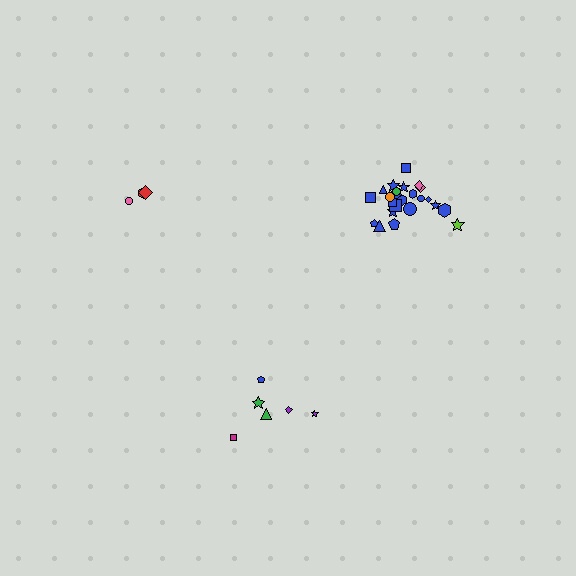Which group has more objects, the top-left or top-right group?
The top-right group.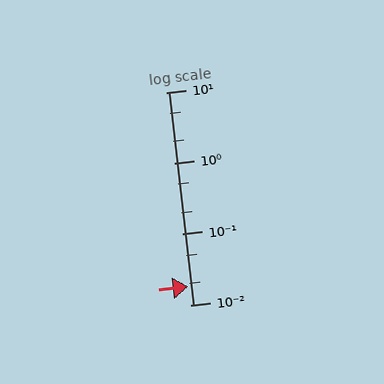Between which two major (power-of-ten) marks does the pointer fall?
The pointer is between 0.01 and 0.1.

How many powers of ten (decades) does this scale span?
The scale spans 3 decades, from 0.01 to 10.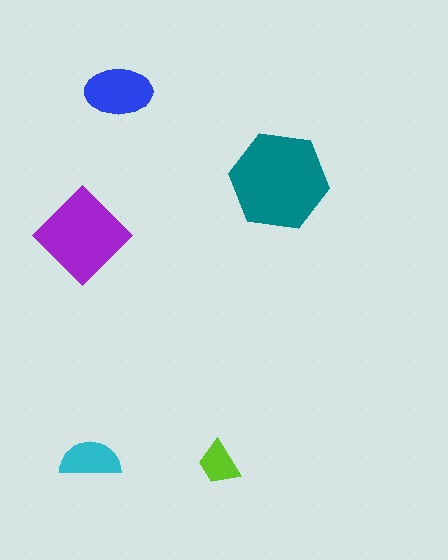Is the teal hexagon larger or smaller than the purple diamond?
Larger.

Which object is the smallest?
The lime trapezoid.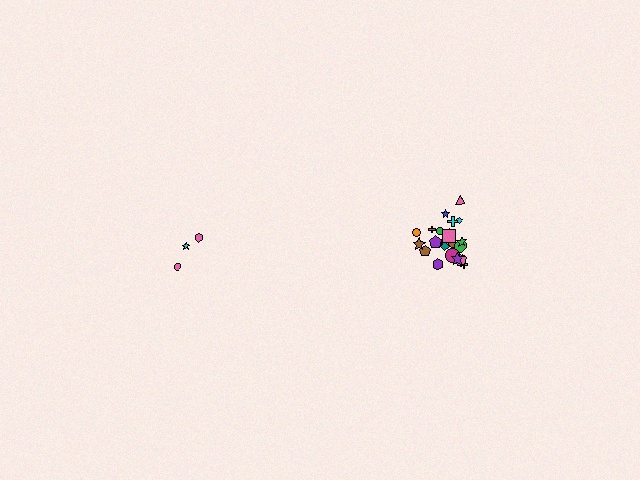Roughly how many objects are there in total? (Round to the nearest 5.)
Roughly 25 objects in total.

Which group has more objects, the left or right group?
The right group.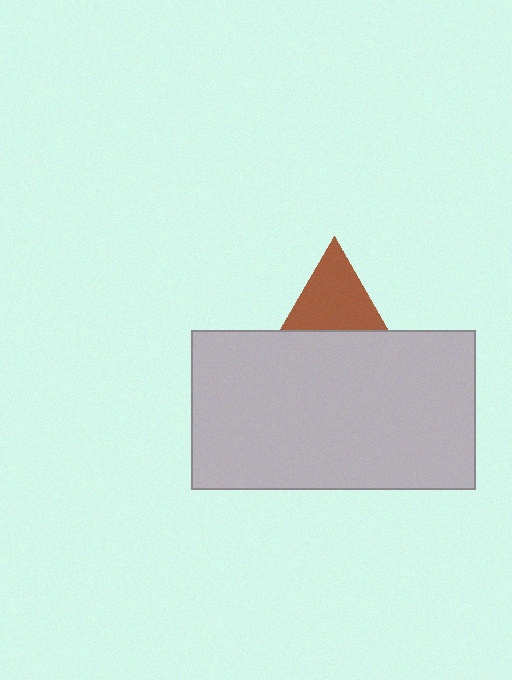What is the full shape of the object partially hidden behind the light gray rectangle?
The partially hidden object is a brown triangle.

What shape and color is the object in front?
The object in front is a light gray rectangle.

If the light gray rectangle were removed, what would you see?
You would see the complete brown triangle.